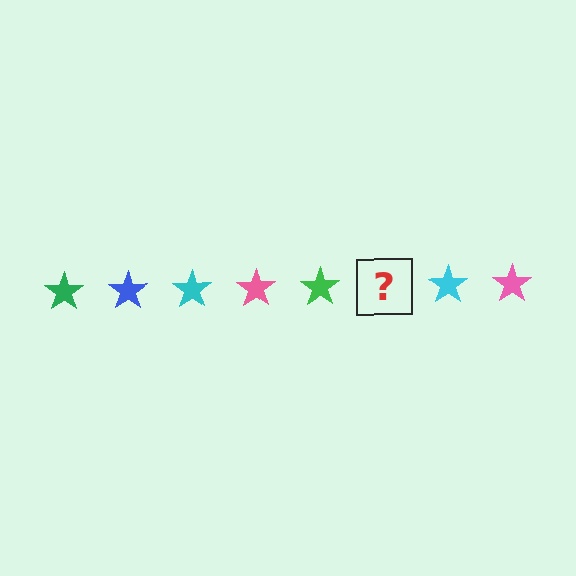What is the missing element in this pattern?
The missing element is a blue star.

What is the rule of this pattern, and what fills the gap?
The rule is that the pattern cycles through green, blue, cyan, pink stars. The gap should be filled with a blue star.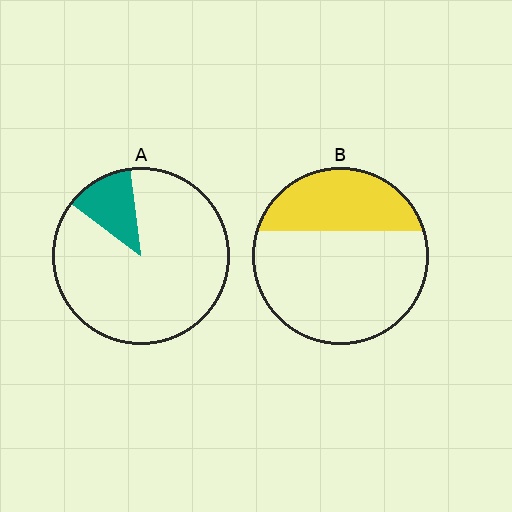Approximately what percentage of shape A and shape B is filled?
A is approximately 15% and B is approximately 30%.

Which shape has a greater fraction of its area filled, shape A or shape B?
Shape B.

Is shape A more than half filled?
No.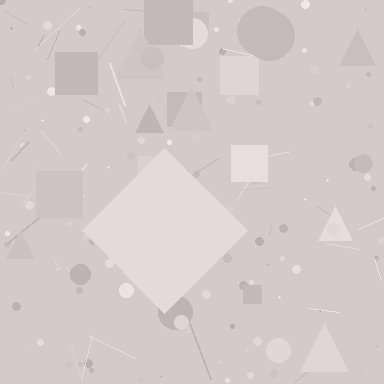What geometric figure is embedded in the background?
A diamond is embedded in the background.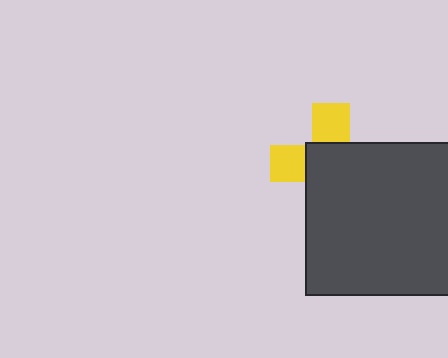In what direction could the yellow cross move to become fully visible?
The yellow cross could move toward the upper-left. That would shift it out from behind the dark gray square entirely.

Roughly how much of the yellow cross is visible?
A small part of it is visible (roughly 36%).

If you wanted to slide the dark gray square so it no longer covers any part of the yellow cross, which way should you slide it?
Slide it toward the lower-right — that is the most direct way to separate the two shapes.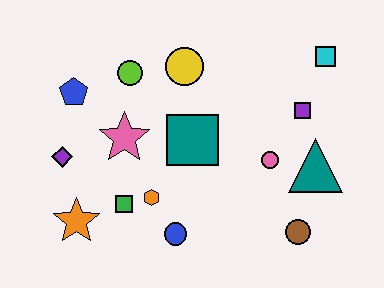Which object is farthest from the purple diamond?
The cyan square is farthest from the purple diamond.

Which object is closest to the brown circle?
The teal triangle is closest to the brown circle.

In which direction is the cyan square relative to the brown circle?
The cyan square is above the brown circle.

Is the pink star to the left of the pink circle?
Yes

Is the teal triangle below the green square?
No